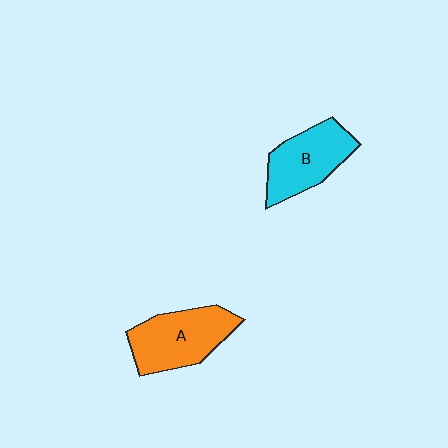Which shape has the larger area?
Shape A (orange).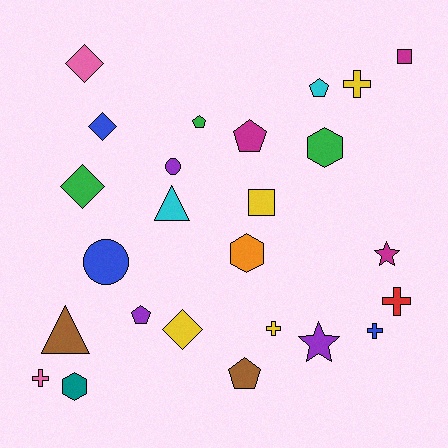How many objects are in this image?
There are 25 objects.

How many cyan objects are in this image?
There are 2 cyan objects.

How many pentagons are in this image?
There are 5 pentagons.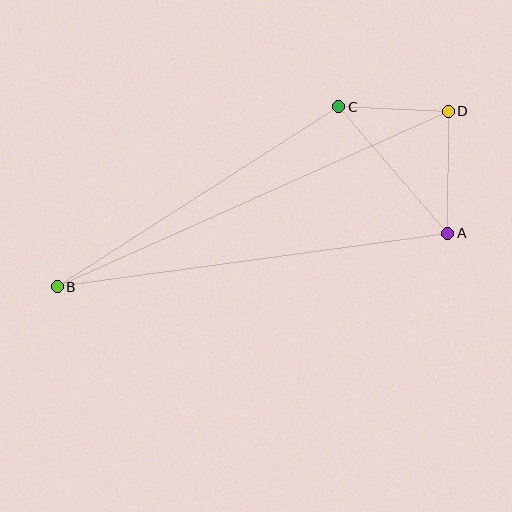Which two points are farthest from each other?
Points B and D are farthest from each other.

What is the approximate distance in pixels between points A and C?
The distance between A and C is approximately 167 pixels.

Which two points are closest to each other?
Points C and D are closest to each other.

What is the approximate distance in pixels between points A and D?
The distance between A and D is approximately 122 pixels.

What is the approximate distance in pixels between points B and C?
The distance between B and C is approximately 334 pixels.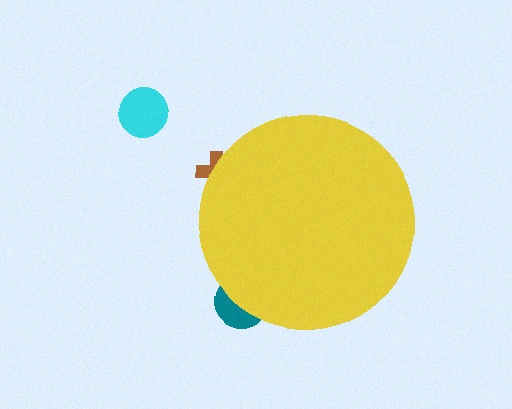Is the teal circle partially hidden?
Yes, the teal circle is partially hidden behind the yellow circle.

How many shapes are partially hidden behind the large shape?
2 shapes are partially hidden.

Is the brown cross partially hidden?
Yes, the brown cross is partially hidden behind the yellow circle.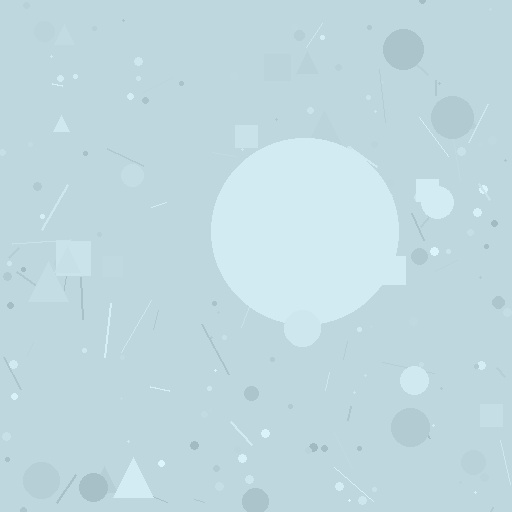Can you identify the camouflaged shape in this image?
The camouflaged shape is a circle.